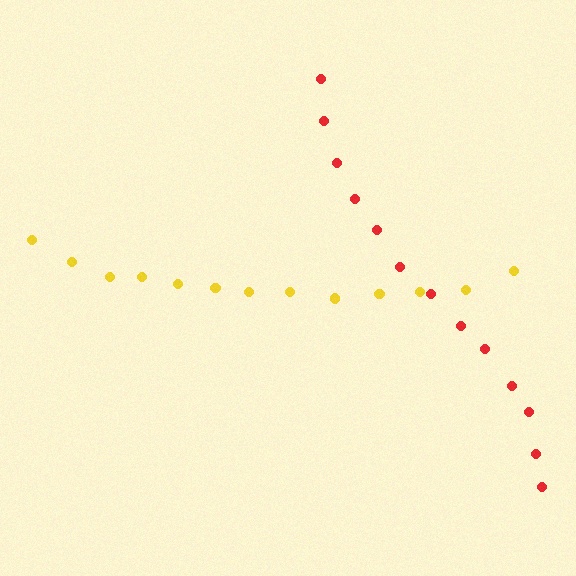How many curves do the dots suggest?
There are 2 distinct paths.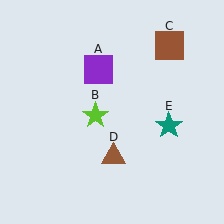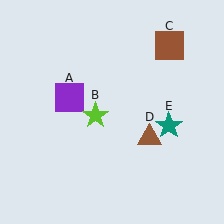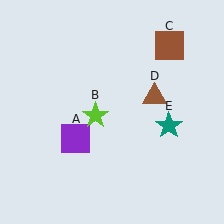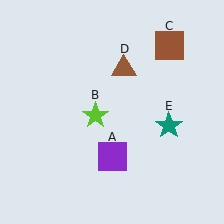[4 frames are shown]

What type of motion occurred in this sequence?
The purple square (object A), brown triangle (object D) rotated counterclockwise around the center of the scene.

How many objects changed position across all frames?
2 objects changed position: purple square (object A), brown triangle (object D).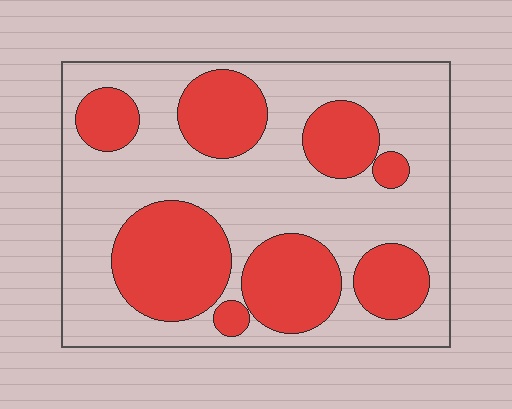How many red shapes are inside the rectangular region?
8.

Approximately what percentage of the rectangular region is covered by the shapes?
Approximately 35%.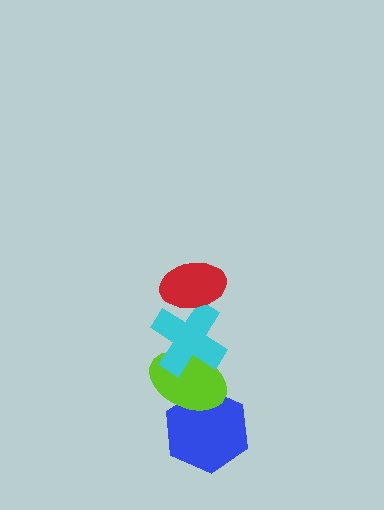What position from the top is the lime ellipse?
The lime ellipse is 3rd from the top.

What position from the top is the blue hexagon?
The blue hexagon is 4th from the top.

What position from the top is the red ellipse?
The red ellipse is 1st from the top.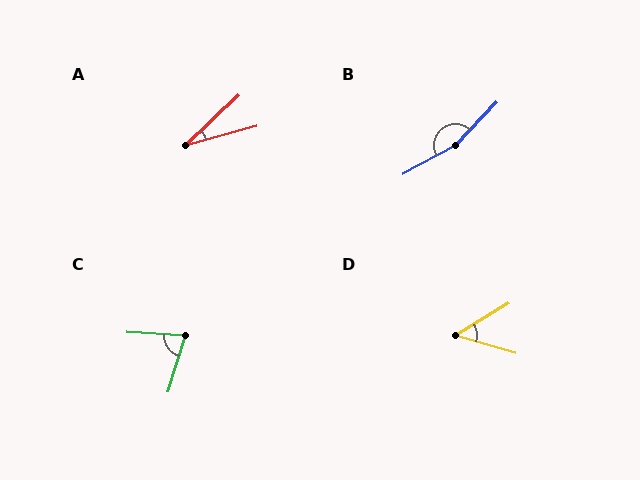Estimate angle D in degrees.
Approximately 48 degrees.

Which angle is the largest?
B, at approximately 163 degrees.